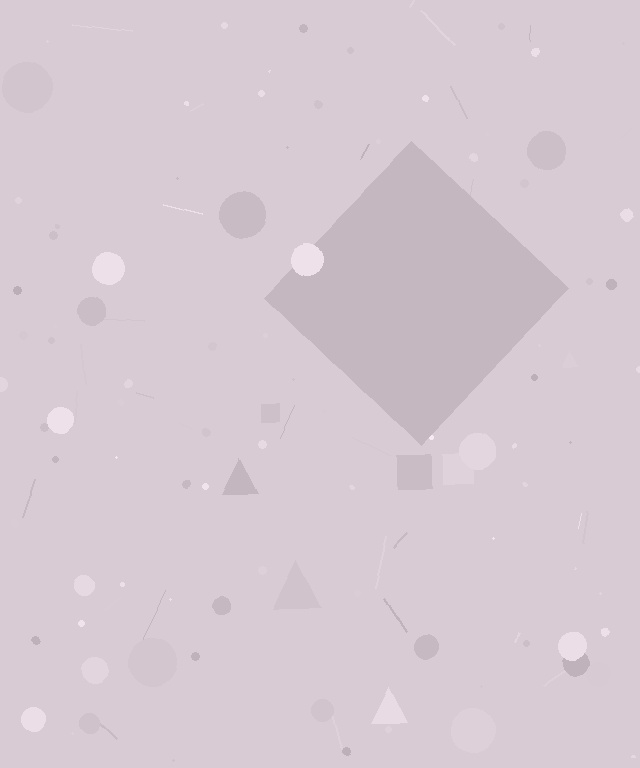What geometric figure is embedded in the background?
A diamond is embedded in the background.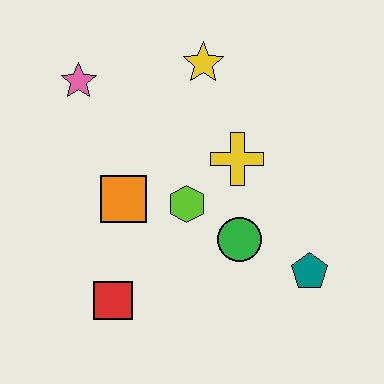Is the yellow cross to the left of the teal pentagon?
Yes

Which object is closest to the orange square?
The lime hexagon is closest to the orange square.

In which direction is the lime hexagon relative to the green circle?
The lime hexagon is to the left of the green circle.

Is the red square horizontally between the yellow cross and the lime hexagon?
No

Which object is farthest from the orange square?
The teal pentagon is farthest from the orange square.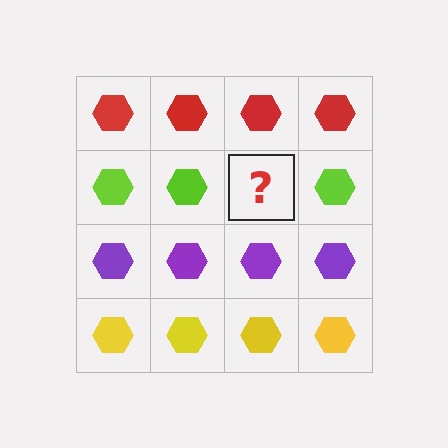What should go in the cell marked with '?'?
The missing cell should contain a lime hexagon.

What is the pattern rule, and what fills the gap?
The rule is that each row has a consistent color. The gap should be filled with a lime hexagon.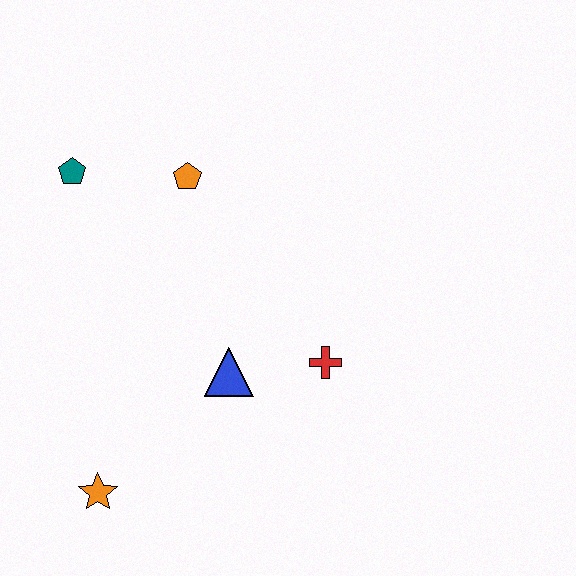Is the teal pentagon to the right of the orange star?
No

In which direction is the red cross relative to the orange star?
The red cross is to the right of the orange star.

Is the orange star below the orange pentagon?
Yes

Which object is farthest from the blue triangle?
The teal pentagon is farthest from the blue triangle.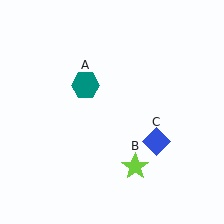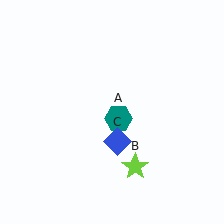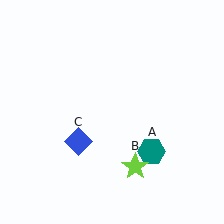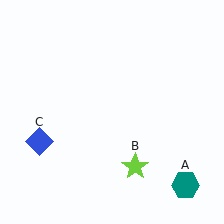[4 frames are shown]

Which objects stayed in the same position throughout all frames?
Lime star (object B) remained stationary.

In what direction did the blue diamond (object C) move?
The blue diamond (object C) moved left.